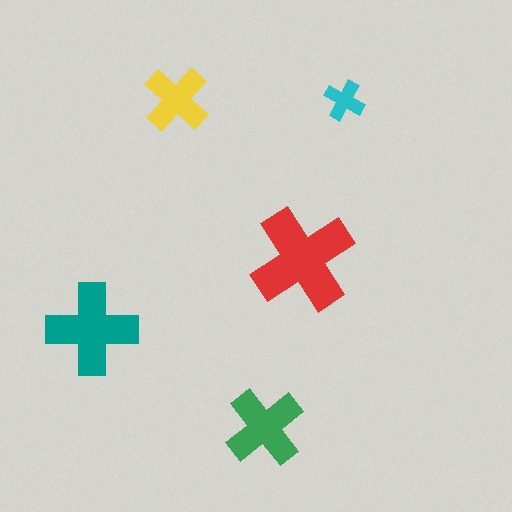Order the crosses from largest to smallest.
the red one, the teal one, the green one, the yellow one, the cyan one.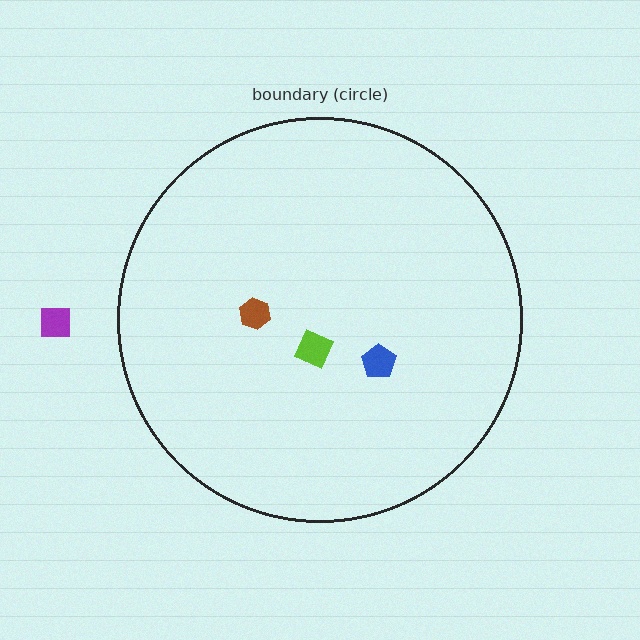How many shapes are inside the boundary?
3 inside, 1 outside.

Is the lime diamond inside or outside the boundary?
Inside.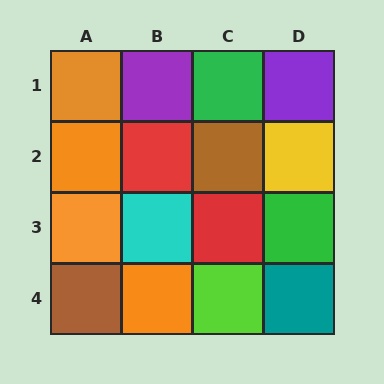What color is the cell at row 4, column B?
Orange.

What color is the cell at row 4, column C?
Lime.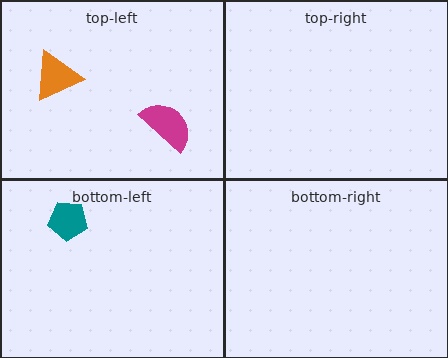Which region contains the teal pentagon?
The bottom-left region.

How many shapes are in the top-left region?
2.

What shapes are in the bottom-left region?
The teal pentagon.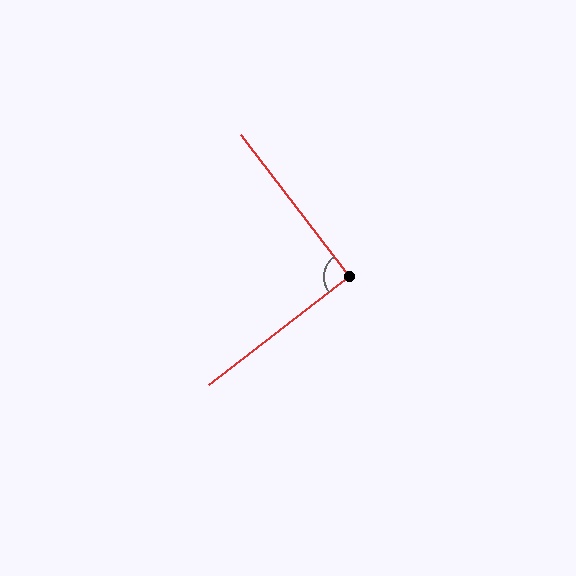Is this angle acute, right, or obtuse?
It is approximately a right angle.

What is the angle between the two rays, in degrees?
Approximately 90 degrees.